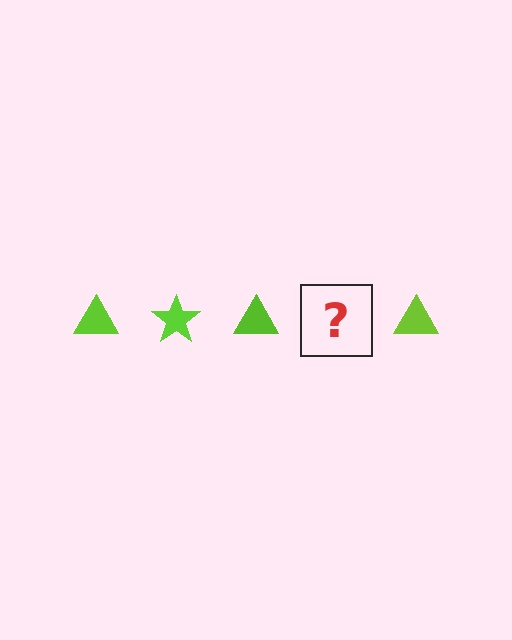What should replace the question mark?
The question mark should be replaced with a lime star.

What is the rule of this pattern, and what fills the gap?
The rule is that the pattern cycles through triangle, star shapes in lime. The gap should be filled with a lime star.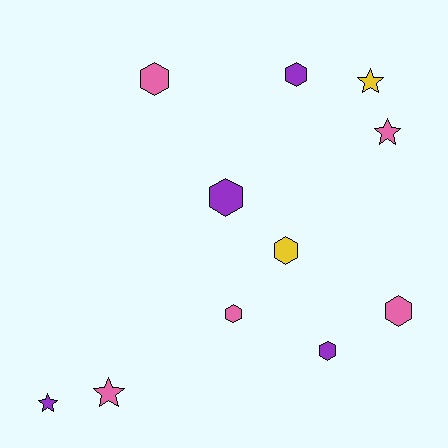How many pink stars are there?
There are 2 pink stars.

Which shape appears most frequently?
Hexagon, with 7 objects.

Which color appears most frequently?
Pink, with 5 objects.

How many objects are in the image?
There are 11 objects.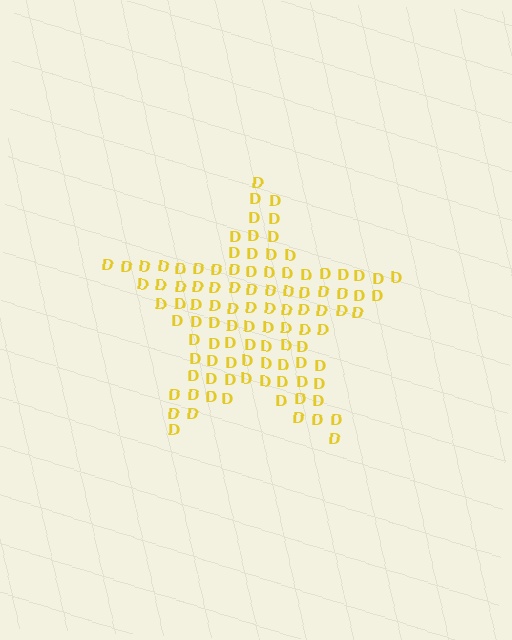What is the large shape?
The large shape is a star.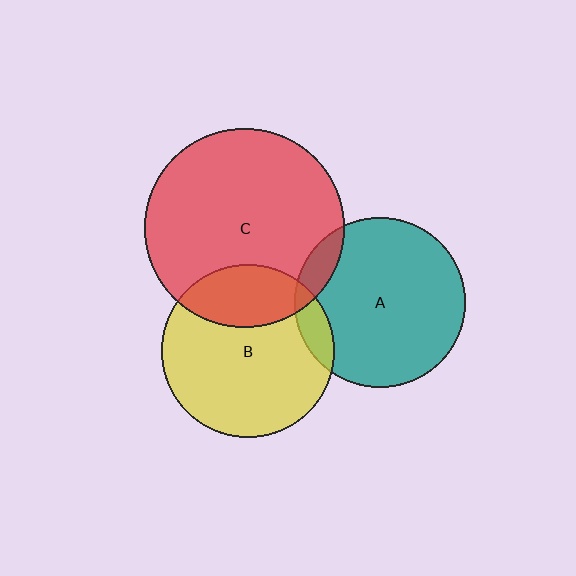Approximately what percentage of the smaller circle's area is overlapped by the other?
Approximately 25%.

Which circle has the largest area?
Circle C (red).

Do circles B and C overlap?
Yes.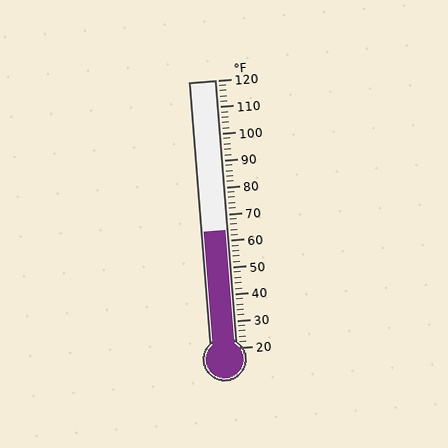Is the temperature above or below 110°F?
The temperature is below 110°F.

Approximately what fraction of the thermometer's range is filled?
The thermometer is filled to approximately 45% of its range.